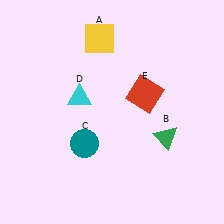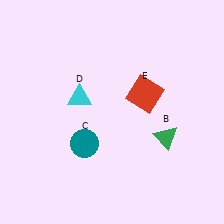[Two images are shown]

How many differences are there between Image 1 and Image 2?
There is 1 difference between the two images.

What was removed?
The yellow square (A) was removed in Image 2.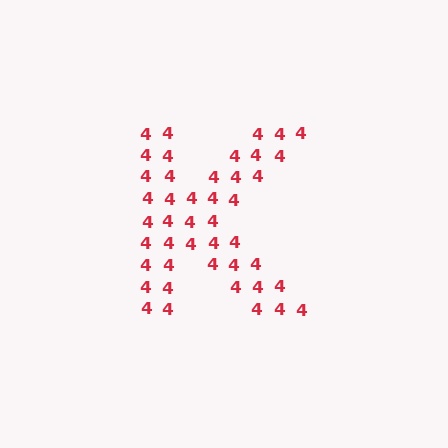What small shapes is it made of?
It is made of small digit 4's.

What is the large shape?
The large shape is the letter K.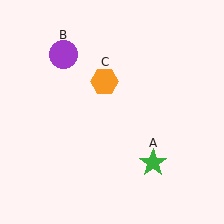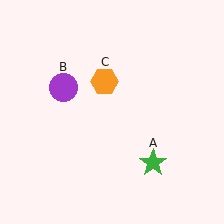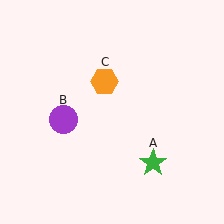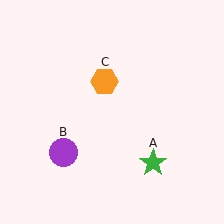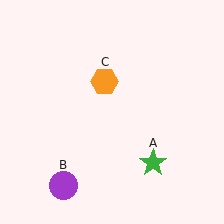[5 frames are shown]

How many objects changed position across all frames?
1 object changed position: purple circle (object B).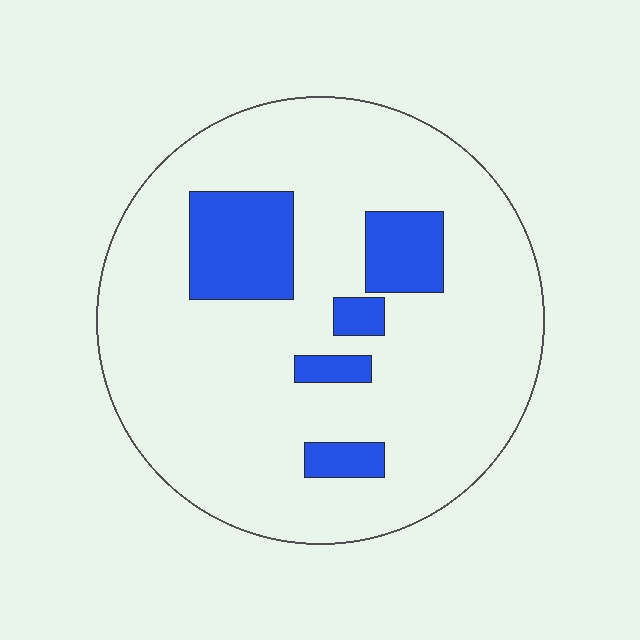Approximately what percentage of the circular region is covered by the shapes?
Approximately 15%.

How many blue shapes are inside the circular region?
5.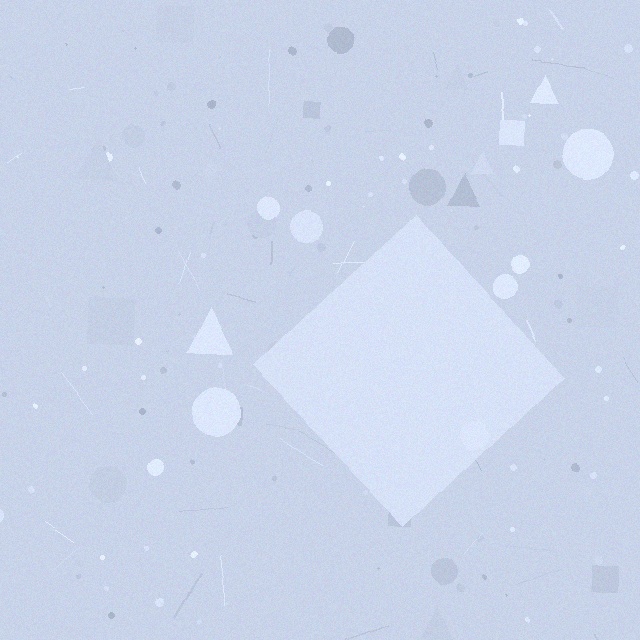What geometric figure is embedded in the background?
A diamond is embedded in the background.